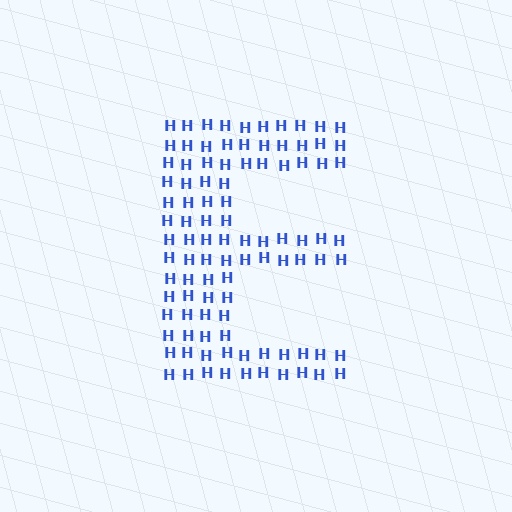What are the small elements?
The small elements are letter H's.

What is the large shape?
The large shape is the letter E.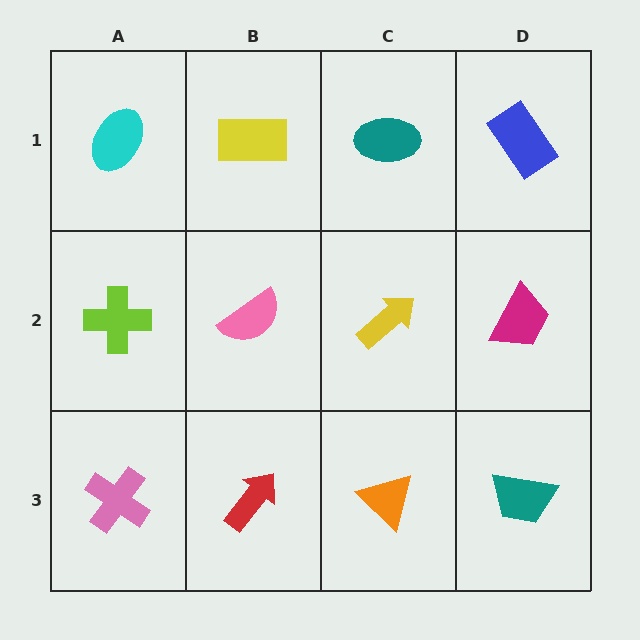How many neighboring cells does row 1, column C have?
3.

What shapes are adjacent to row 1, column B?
A pink semicircle (row 2, column B), a cyan ellipse (row 1, column A), a teal ellipse (row 1, column C).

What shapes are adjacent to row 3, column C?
A yellow arrow (row 2, column C), a red arrow (row 3, column B), a teal trapezoid (row 3, column D).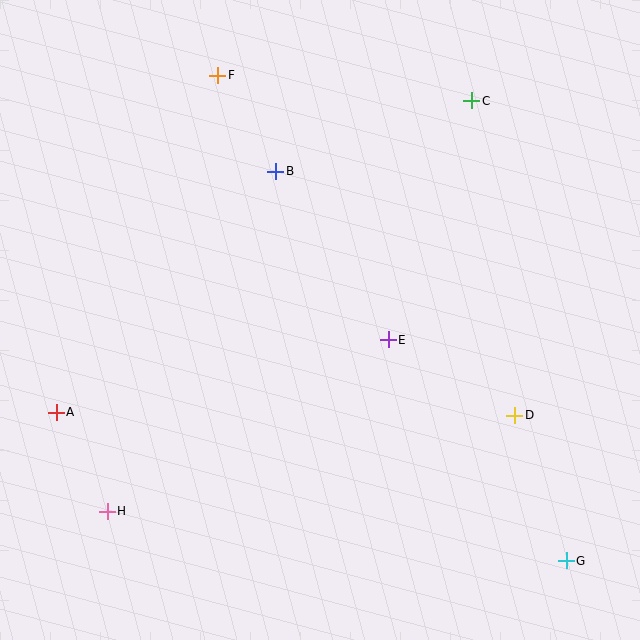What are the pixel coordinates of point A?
Point A is at (56, 412).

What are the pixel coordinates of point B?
Point B is at (276, 171).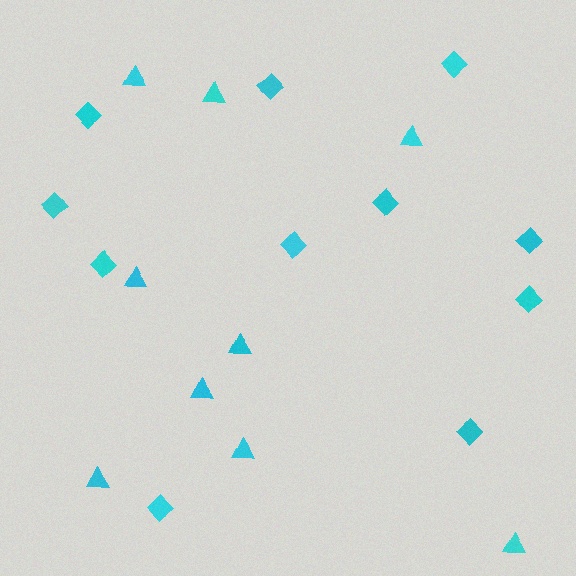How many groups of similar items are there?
There are 2 groups: one group of triangles (9) and one group of diamonds (11).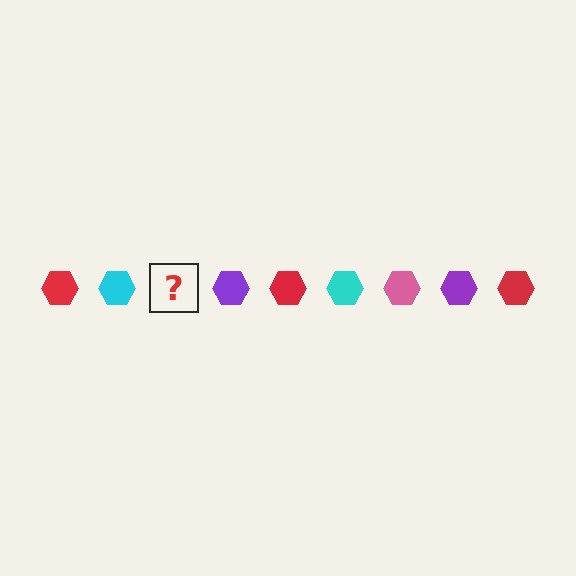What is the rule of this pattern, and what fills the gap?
The rule is that the pattern cycles through red, cyan, pink, purple hexagons. The gap should be filled with a pink hexagon.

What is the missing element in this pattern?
The missing element is a pink hexagon.